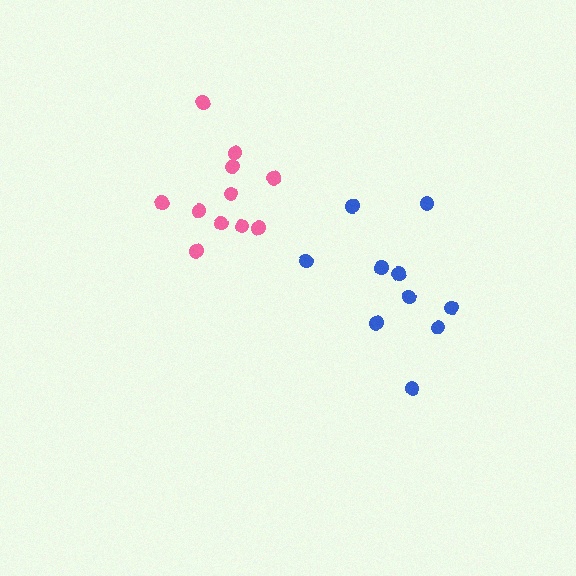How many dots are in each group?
Group 1: 10 dots, Group 2: 11 dots (21 total).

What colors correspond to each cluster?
The clusters are colored: blue, pink.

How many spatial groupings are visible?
There are 2 spatial groupings.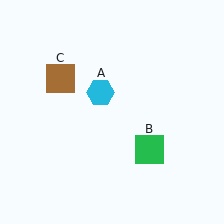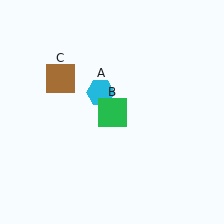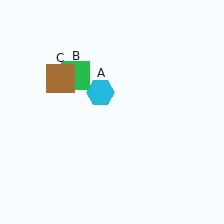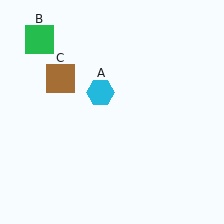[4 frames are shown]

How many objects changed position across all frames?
1 object changed position: green square (object B).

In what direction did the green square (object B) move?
The green square (object B) moved up and to the left.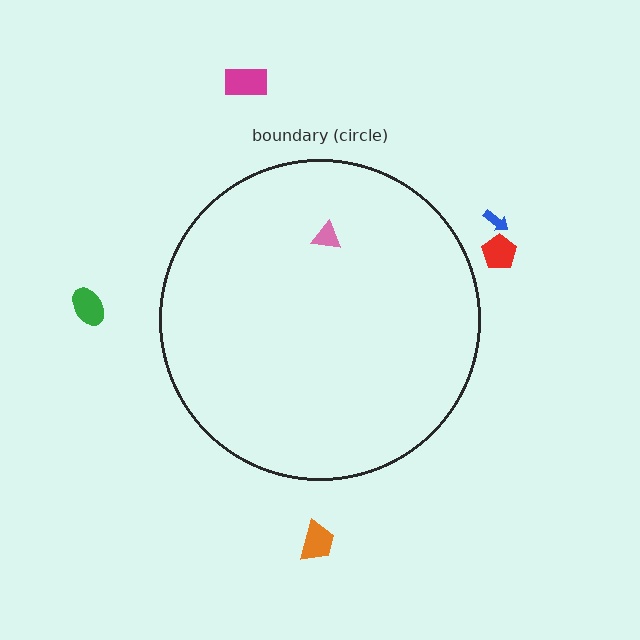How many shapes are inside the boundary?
1 inside, 5 outside.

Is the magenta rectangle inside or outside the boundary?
Outside.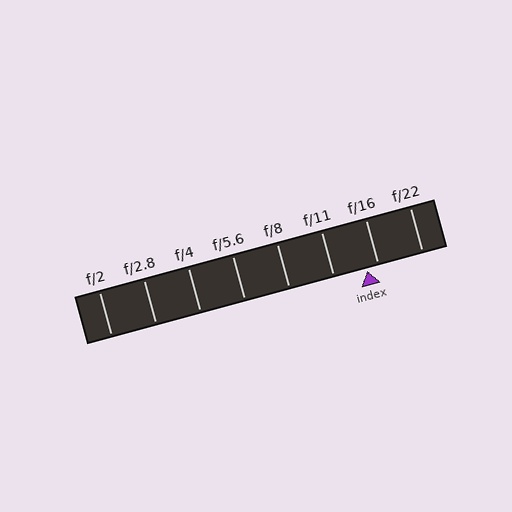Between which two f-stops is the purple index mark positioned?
The index mark is between f/11 and f/16.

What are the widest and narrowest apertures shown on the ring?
The widest aperture shown is f/2 and the narrowest is f/22.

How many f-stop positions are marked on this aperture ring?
There are 8 f-stop positions marked.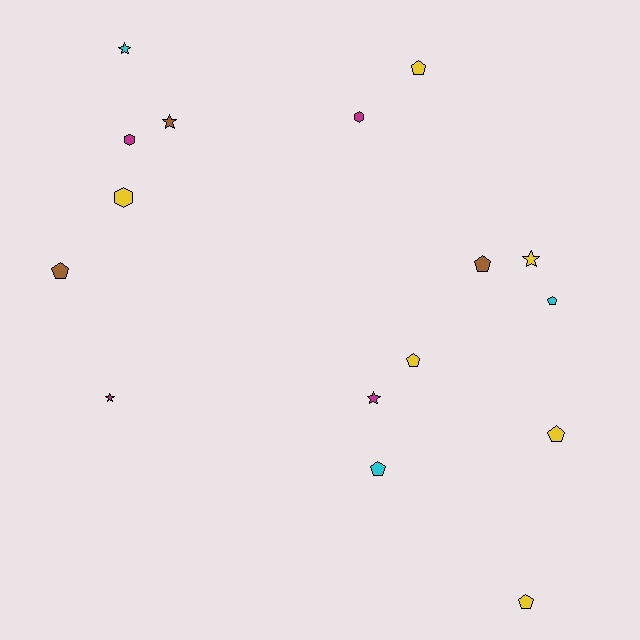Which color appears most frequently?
Yellow, with 6 objects.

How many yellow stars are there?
There is 1 yellow star.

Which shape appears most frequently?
Pentagon, with 8 objects.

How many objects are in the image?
There are 16 objects.